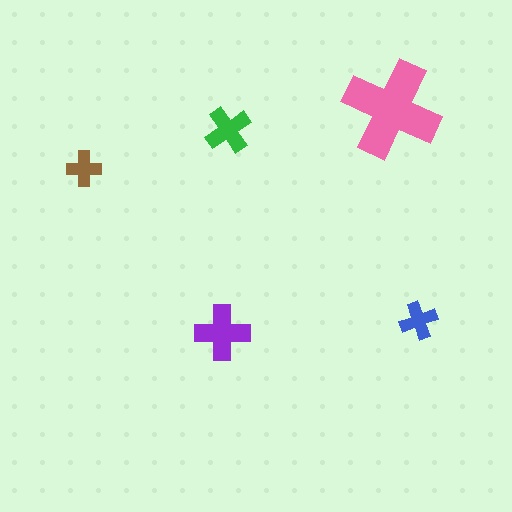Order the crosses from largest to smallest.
the pink one, the purple one, the green one, the blue one, the brown one.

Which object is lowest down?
The purple cross is bottommost.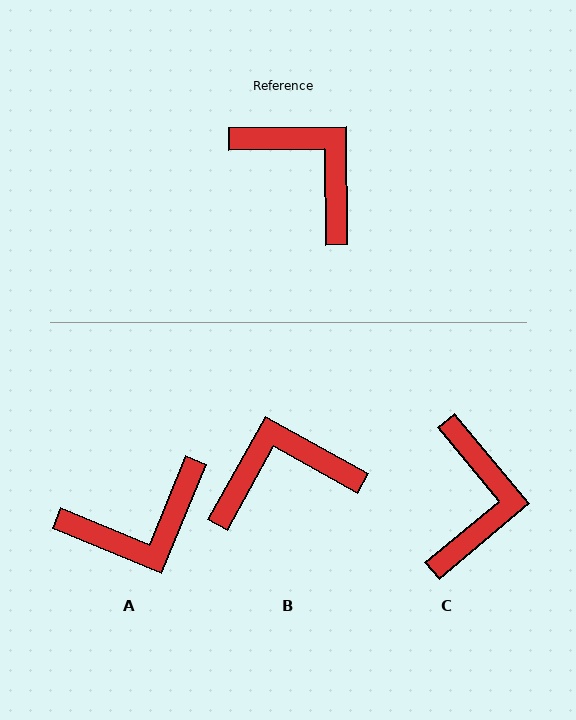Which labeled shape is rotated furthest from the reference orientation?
A, about 113 degrees away.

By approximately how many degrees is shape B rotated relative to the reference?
Approximately 60 degrees counter-clockwise.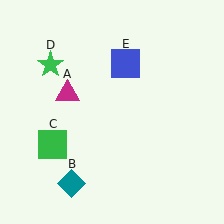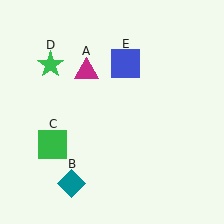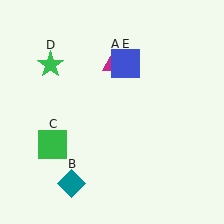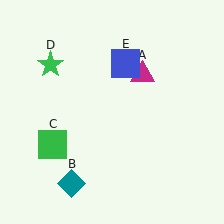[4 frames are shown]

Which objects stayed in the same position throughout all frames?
Teal diamond (object B) and green square (object C) and green star (object D) and blue square (object E) remained stationary.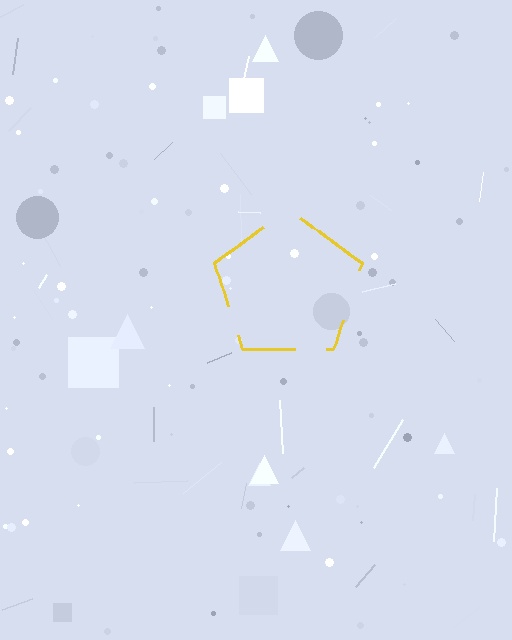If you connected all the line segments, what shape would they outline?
They would outline a pentagon.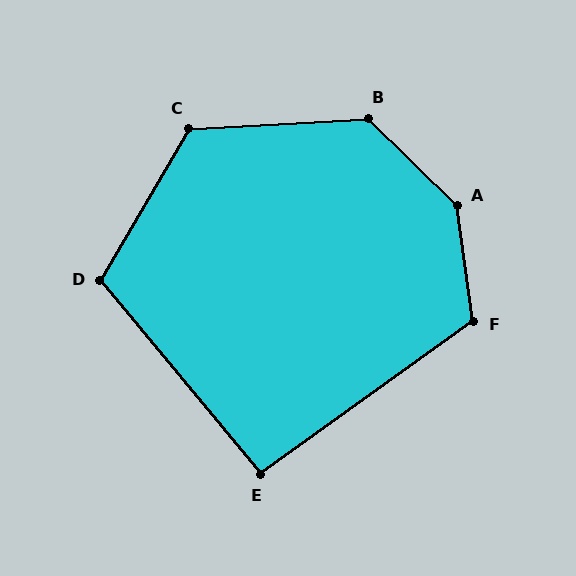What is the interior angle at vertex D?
Approximately 110 degrees (obtuse).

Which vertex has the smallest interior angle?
E, at approximately 94 degrees.